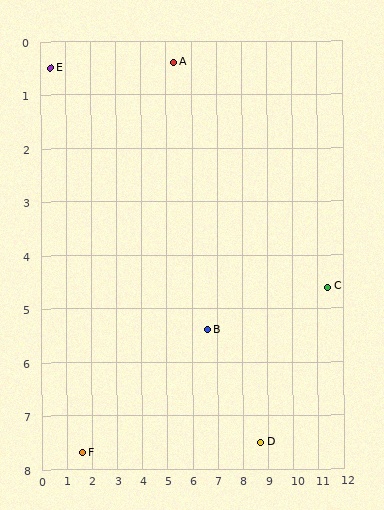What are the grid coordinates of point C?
Point C is at approximately (11.4, 4.6).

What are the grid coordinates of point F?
Point F is at approximately (1.6, 7.7).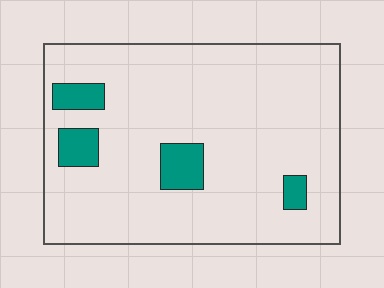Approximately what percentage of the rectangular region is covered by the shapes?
Approximately 10%.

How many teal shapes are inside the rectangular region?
4.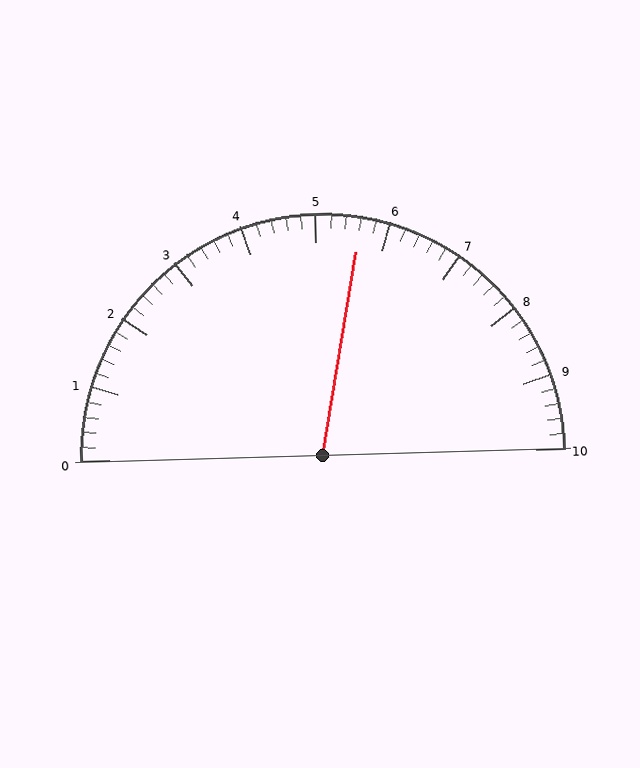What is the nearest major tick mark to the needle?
The nearest major tick mark is 6.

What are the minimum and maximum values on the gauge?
The gauge ranges from 0 to 10.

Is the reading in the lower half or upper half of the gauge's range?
The reading is in the upper half of the range (0 to 10).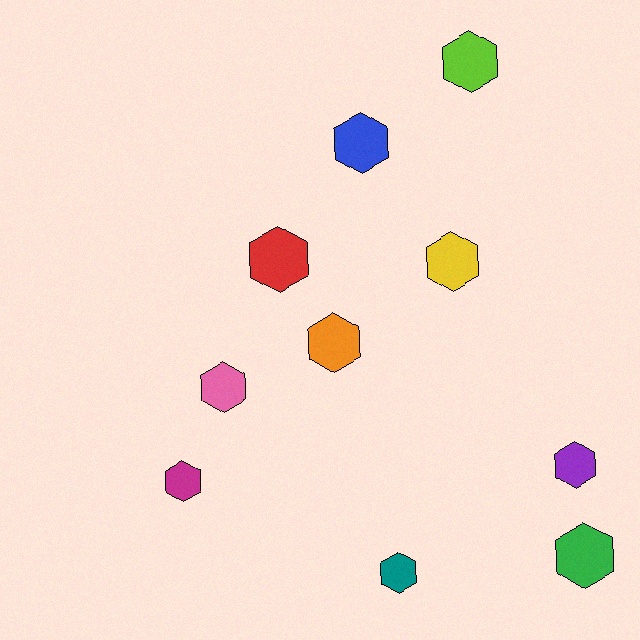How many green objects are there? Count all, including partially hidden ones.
There is 1 green object.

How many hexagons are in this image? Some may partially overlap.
There are 10 hexagons.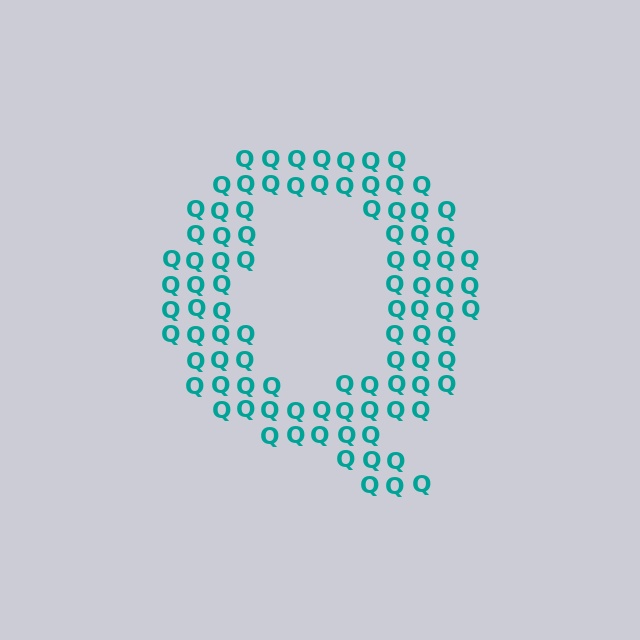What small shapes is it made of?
It is made of small letter Q's.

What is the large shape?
The large shape is the letter Q.